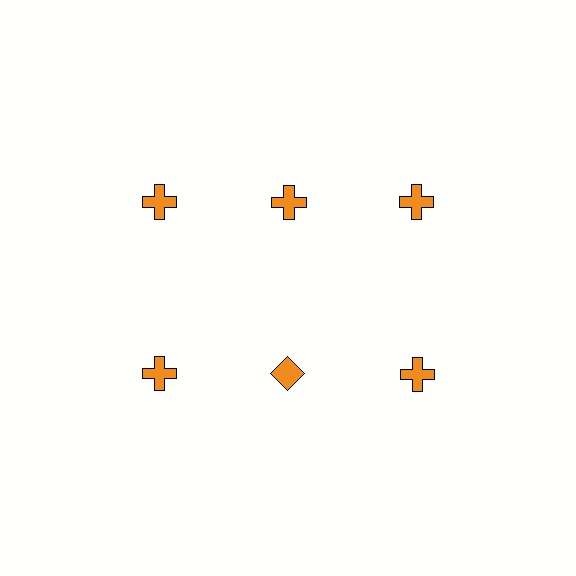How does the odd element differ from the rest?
It has a different shape: diamond instead of cross.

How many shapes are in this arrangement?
There are 6 shapes arranged in a grid pattern.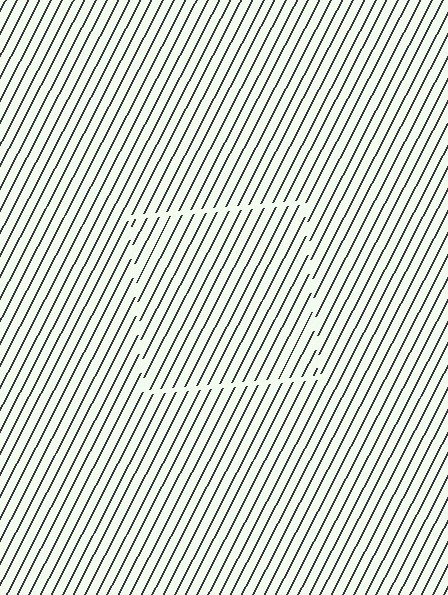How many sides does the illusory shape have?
4 sides — the line-ends trace a square.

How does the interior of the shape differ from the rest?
The interior of the shape contains the same grating, shifted by half a period — the contour is defined by the phase discontinuity where line-ends from the inner and outer gratings abut.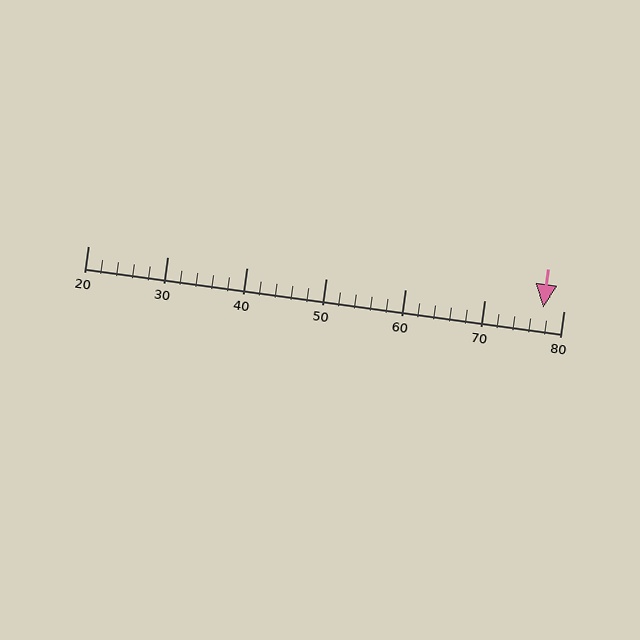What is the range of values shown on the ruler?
The ruler shows values from 20 to 80.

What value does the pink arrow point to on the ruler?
The pink arrow points to approximately 77.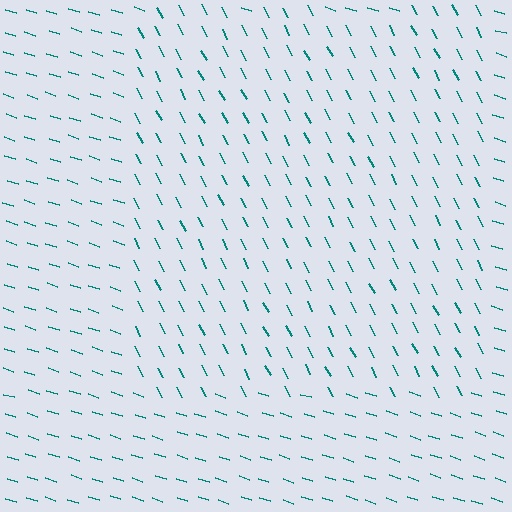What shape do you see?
I see a rectangle.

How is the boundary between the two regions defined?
The boundary is defined purely by a change in line orientation (approximately 45 degrees difference). All lines are the same color and thickness.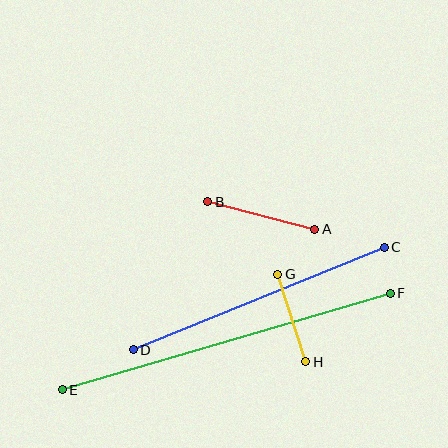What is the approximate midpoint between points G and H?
The midpoint is at approximately (292, 318) pixels.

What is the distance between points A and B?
The distance is approximately 110 pixels.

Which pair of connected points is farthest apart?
Points E and F are farthest apart.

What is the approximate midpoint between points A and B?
The midpoint is at approximately (261, 215) pixels.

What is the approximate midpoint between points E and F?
The midpoint is at approximately (226, 342) pixels.